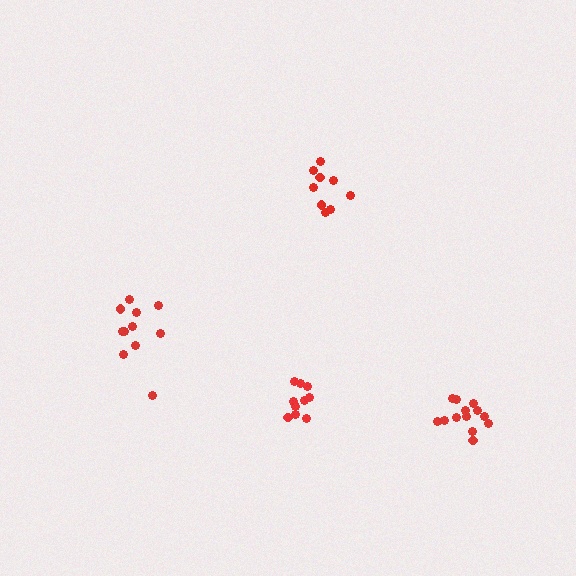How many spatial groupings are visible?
There are 4 spatial groupings.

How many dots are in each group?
Group 1: 9 dots, Group 2: 10 dots, Group 3: 13 dots, Group 4: 11 dots (43 total).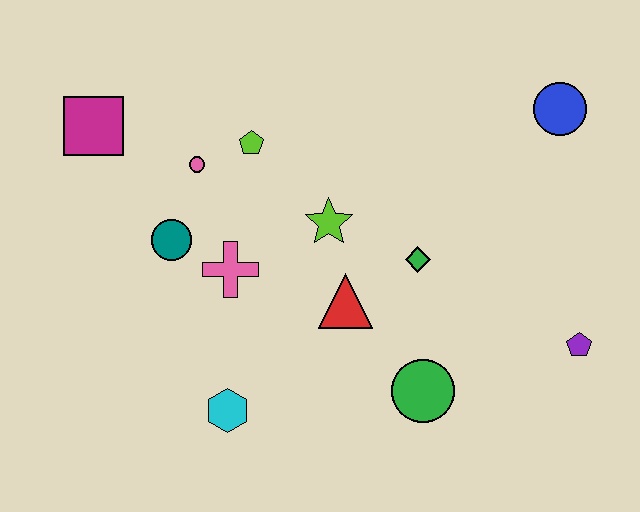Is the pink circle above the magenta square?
No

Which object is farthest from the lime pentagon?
The purple pentagon is farthest from the lime pentagon.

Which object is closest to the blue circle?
The green diamond is closest to the blue circle.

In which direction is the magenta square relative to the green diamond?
The magenta square is to the left of the green diamond.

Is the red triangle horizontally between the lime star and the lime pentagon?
No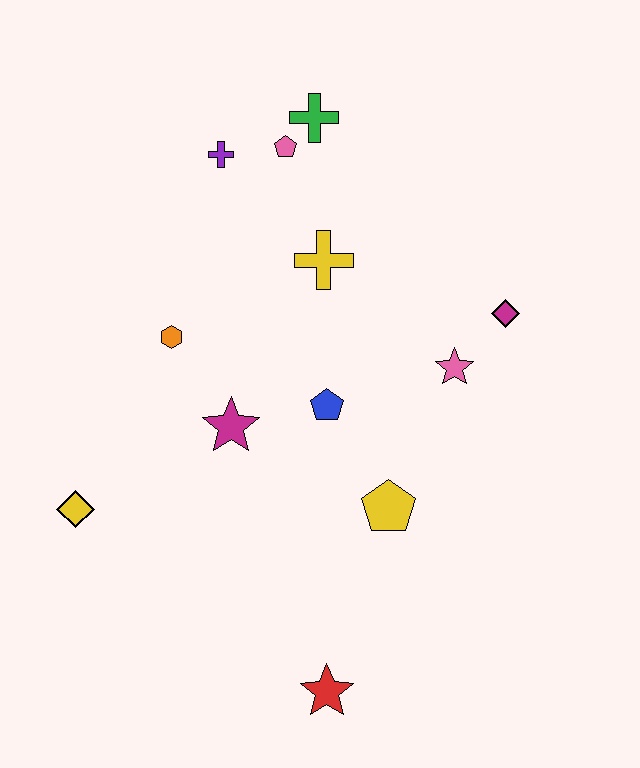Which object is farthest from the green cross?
The red star is farthest from the green cross.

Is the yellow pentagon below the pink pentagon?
Yes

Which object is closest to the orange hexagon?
The magenta star is closest to the orange hexagon.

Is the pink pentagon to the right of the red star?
No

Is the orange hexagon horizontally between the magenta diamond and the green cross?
No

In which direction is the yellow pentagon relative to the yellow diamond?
The yellow pentagon is to the right of the yellow diamond.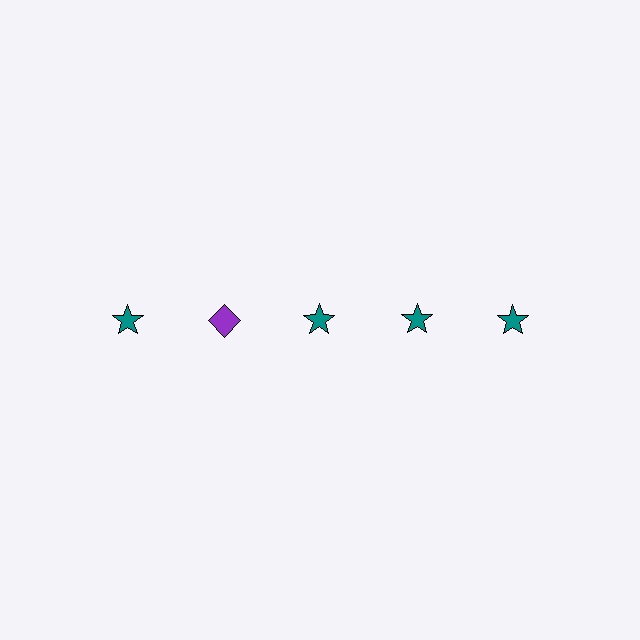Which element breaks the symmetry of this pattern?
The purple diamond in the top row, second from left column breaks the symmetry. All other shapes are teal stars.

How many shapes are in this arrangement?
There are 5 shapes arranged in a grid pattern.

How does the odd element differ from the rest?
It differs in both color (purple instead of teal) and shape (diamond instead of star).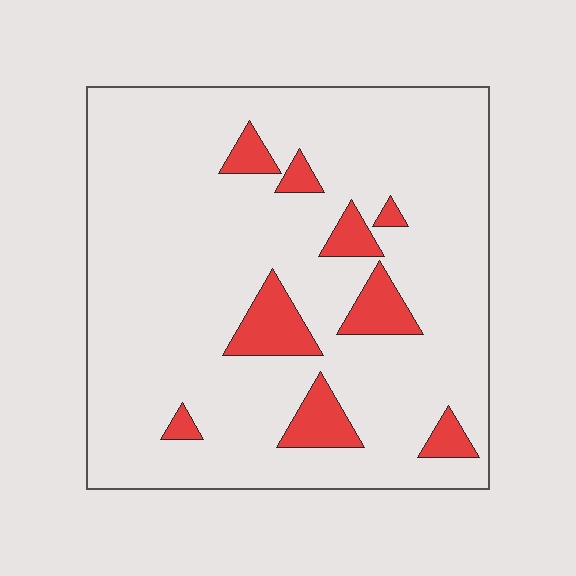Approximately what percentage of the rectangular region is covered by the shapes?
Approximately 10%.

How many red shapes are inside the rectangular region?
9.